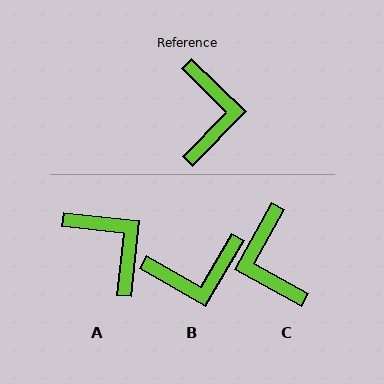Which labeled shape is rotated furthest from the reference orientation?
C, about 165 degrees away.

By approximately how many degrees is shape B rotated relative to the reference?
Approximately 76 degrees clockwise.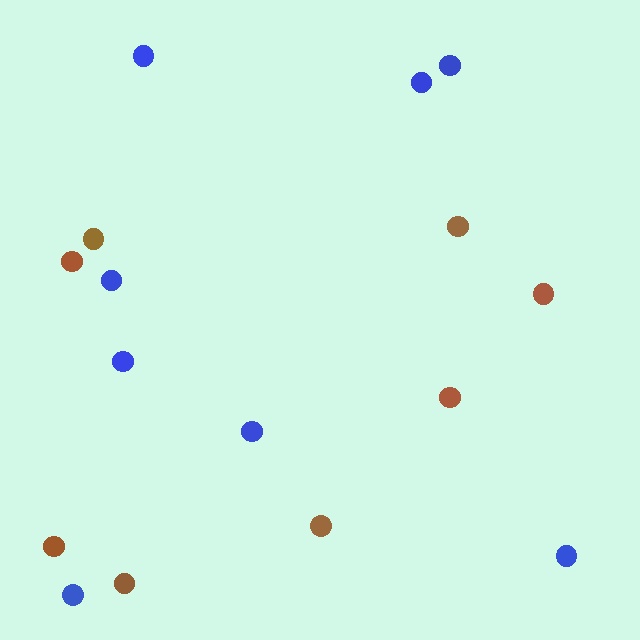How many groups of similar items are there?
There are 2 groups: one group of blue circles (8) and one group of brown circles (8).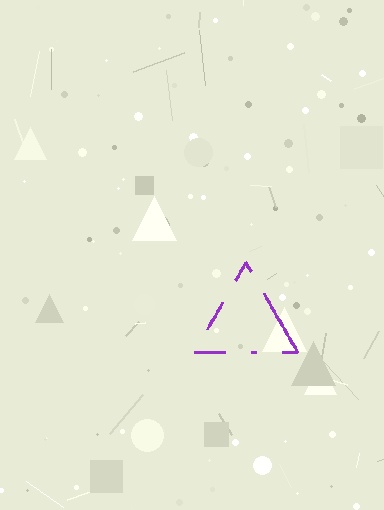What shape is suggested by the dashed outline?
The dashed outline suggests a triangle.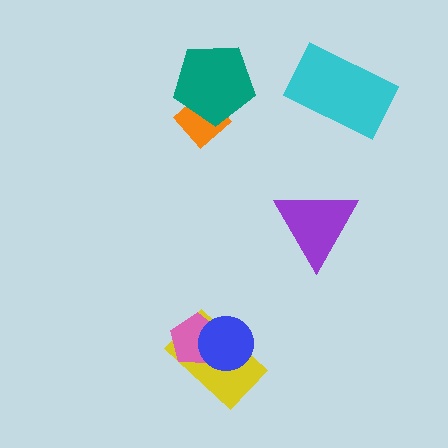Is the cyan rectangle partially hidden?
No, no other shape covers it.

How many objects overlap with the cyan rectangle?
0 objects overlap with the cyan rectangle.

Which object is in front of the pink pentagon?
The blue circle is in front of the pink pentagon.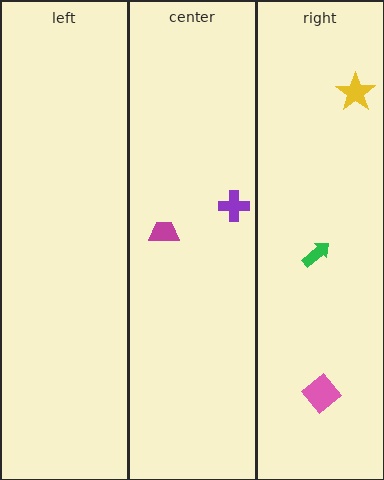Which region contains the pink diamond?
The right region.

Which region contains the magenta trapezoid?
The center region.